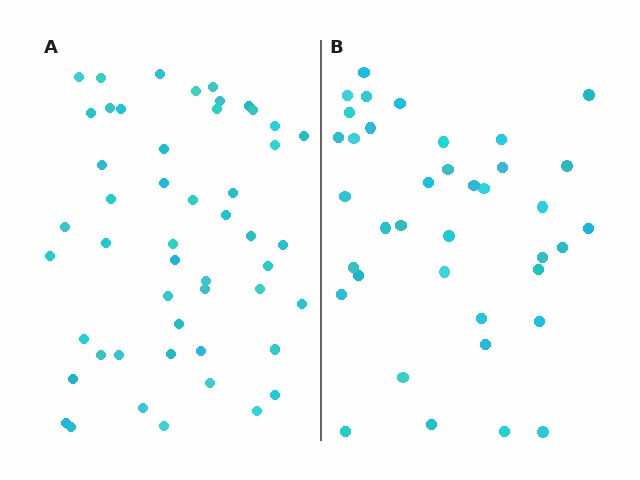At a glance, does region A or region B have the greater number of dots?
Region A (the left region) has more dots.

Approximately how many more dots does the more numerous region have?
Region A has roughly 12 or so more dots than region B.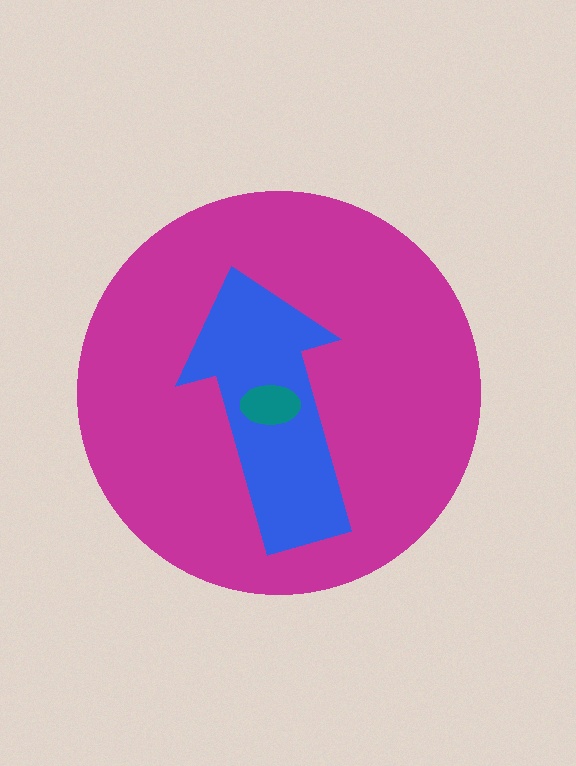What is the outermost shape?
The magenta circle.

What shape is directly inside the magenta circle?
The blue arrow.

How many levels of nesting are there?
3.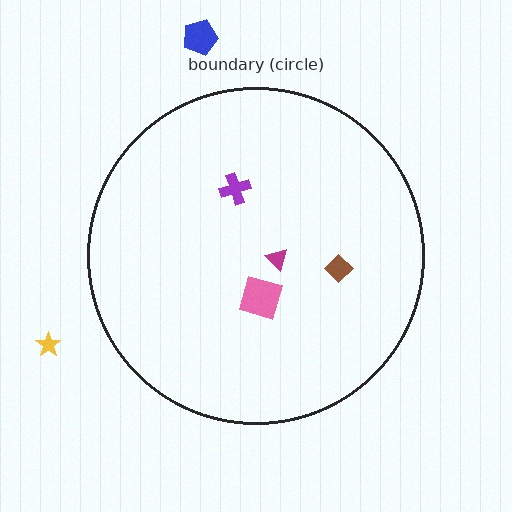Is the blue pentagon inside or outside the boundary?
Outside.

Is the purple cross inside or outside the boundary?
Inside.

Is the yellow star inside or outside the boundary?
Outside.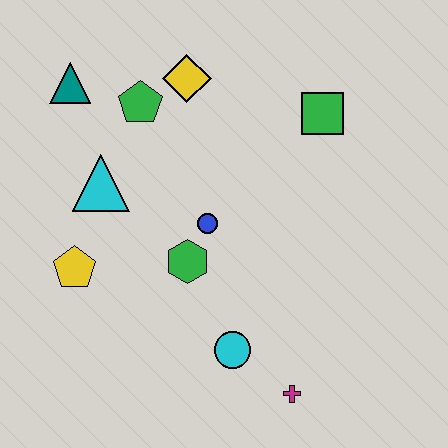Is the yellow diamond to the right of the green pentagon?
Yes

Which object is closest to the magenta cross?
The cyan circle is closest to the magenta cross.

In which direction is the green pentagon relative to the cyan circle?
The green pentagon is above the cyan circle.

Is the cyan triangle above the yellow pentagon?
Yes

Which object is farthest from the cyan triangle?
The magenta cross is farthest from the cyan triangle.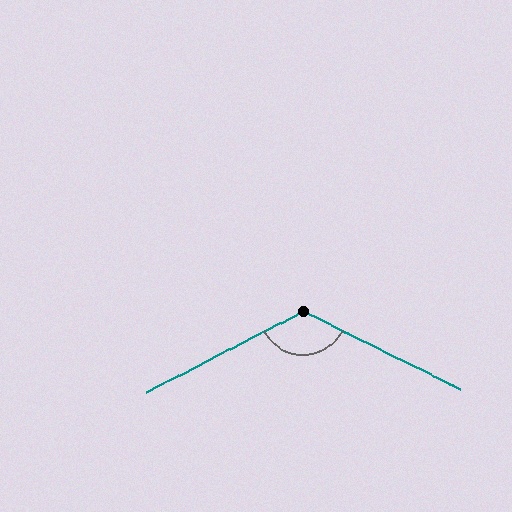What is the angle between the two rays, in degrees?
Approximately 126 degrees.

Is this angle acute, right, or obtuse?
It is obtuse.